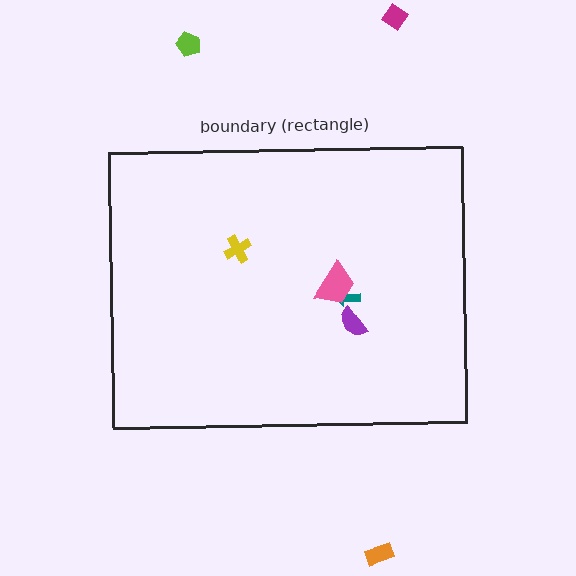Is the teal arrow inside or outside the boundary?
Inside.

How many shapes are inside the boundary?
4 inside, 3 outside.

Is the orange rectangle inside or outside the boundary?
Outside.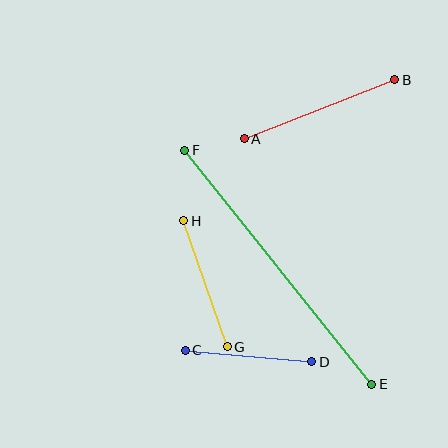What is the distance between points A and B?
The distance is approximately 161 pixels.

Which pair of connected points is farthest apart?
Points E and F are farthest apart.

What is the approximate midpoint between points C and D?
The midpoint is at approximately (248, 356) pixels.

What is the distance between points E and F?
The distance is approximately 300 pixels.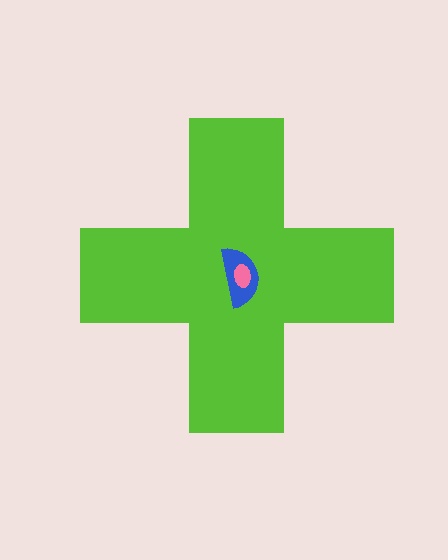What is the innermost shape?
The pink ellipse.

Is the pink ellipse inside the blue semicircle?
Yes.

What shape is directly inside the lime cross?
The blue semicircle.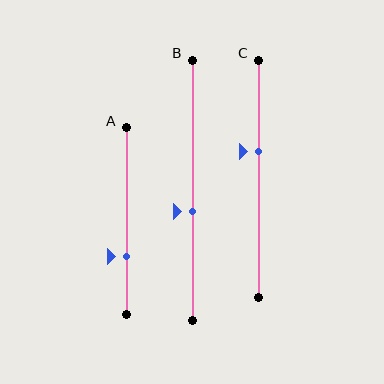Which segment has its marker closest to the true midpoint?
Segment B has its marker closest to the true midpoint.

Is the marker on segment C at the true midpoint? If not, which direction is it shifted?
No, the marker on segment C is shifted upward by about 11% of the segment length.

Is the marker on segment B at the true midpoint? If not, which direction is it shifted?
No, the marker on segment B is shifted downward by about 8% of the segment length.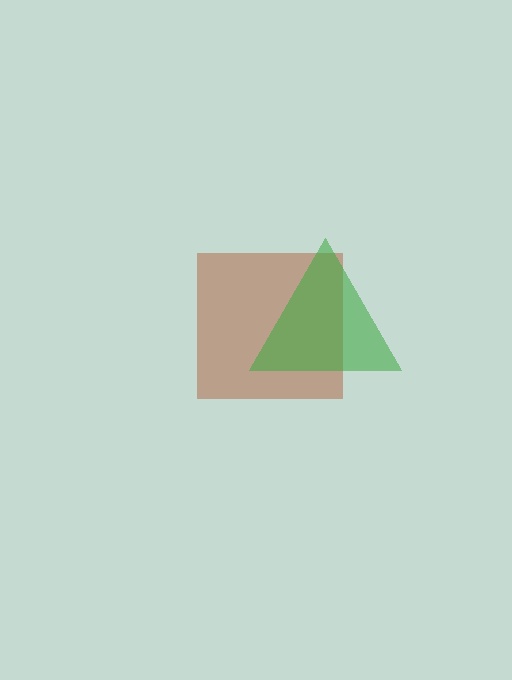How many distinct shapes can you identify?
There are 2 distinct shapes: a brown square, a green triangle.